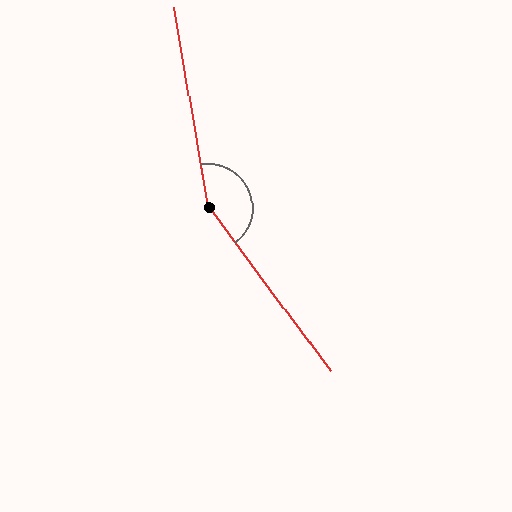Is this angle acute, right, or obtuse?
It is obtuse.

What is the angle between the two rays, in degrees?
Approximately 153 degrees.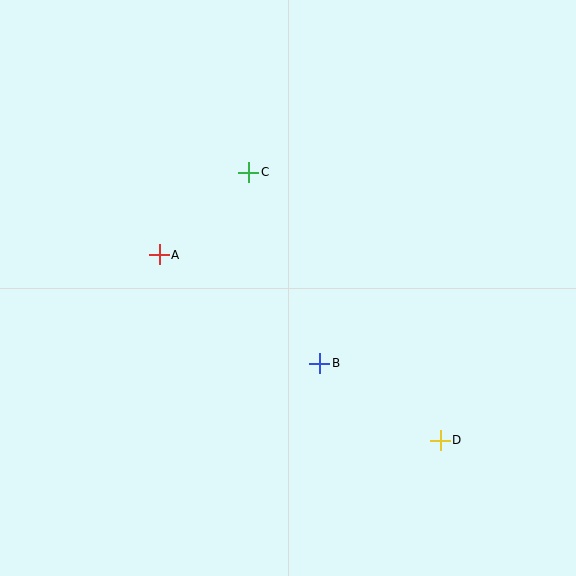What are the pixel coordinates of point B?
Point B is at (320, 363).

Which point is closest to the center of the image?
Point B at (320, 363) is closest to the center.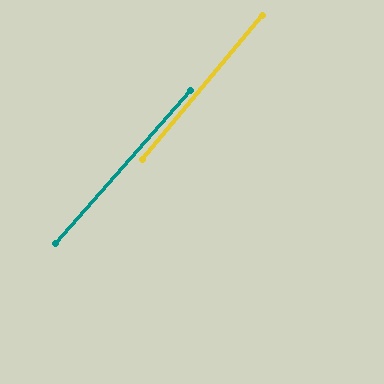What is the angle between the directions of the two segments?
Approximately 2 degrees.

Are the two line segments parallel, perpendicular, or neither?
Parallel — their directions differ by only 1.5°.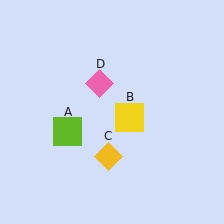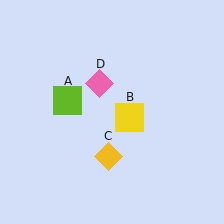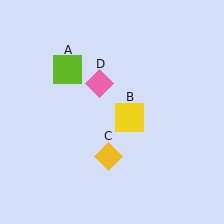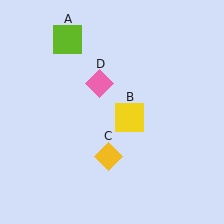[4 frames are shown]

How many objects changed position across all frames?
1 object changed position: lime square (object A).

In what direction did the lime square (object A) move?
The lime square (object A) moved up.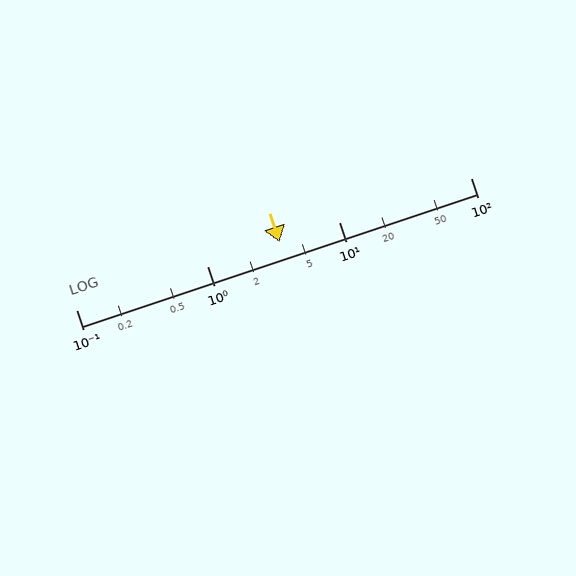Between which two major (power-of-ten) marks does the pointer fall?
The pointer is between 1 and 10.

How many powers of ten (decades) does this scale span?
The scale spans 3 decades, from 0.1 to 100.